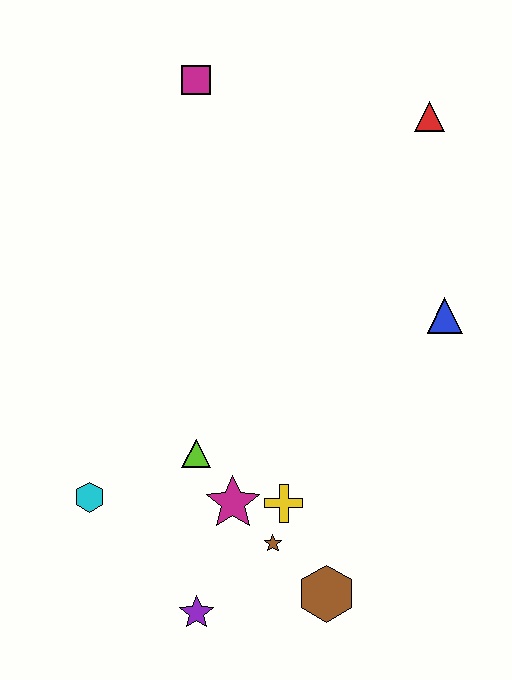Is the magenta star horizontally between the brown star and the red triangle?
No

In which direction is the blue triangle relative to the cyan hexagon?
The blue triangle is to the right of the cyan hexagon.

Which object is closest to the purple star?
The brown star is closest to the purple star.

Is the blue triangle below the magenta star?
No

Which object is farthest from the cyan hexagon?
The red triangle is farthest from the cyan hexagon.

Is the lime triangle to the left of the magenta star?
Yes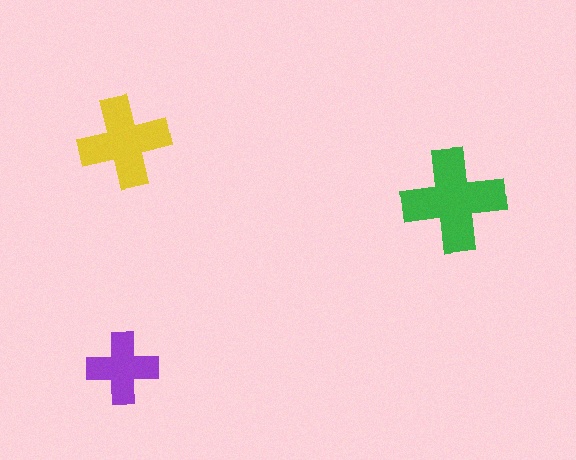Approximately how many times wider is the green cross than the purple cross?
About 1.5 times wider.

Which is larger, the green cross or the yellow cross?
The green one.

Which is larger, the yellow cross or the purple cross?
The yellow one.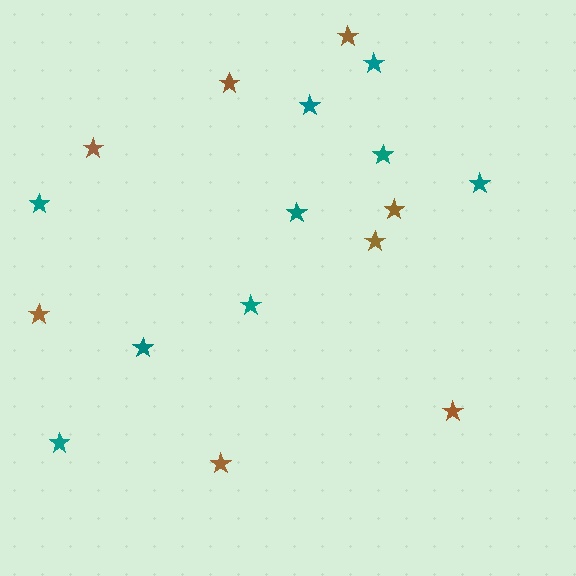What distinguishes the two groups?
There are 2 groups: one group of teal stars (9) and one group of brown stars (8).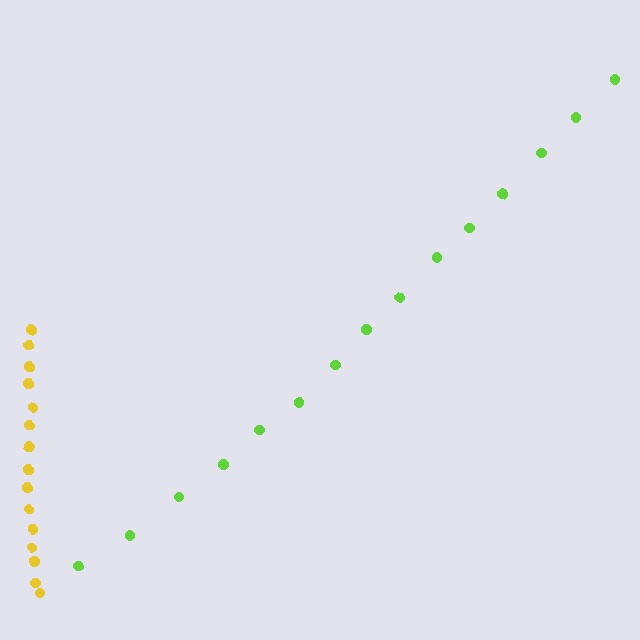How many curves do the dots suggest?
There are 2 distinct paths.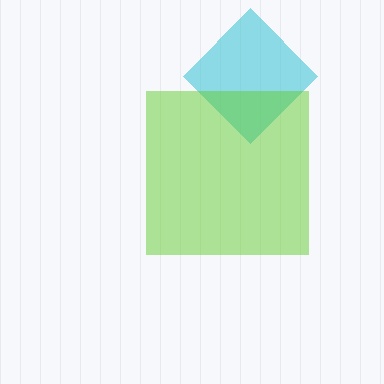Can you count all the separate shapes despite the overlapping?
Yes, there are 2 separate shapes.